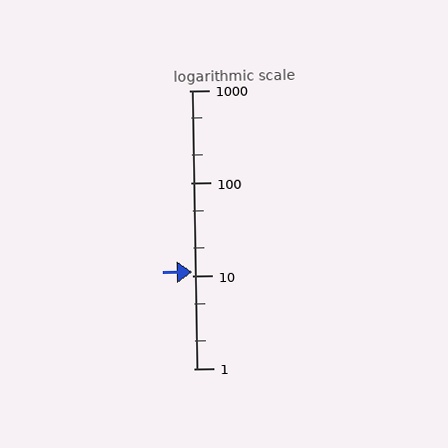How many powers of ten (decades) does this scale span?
The scale spans 3 decades, from 1 to 1000.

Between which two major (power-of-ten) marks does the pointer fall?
The pointer is between 10 and 100.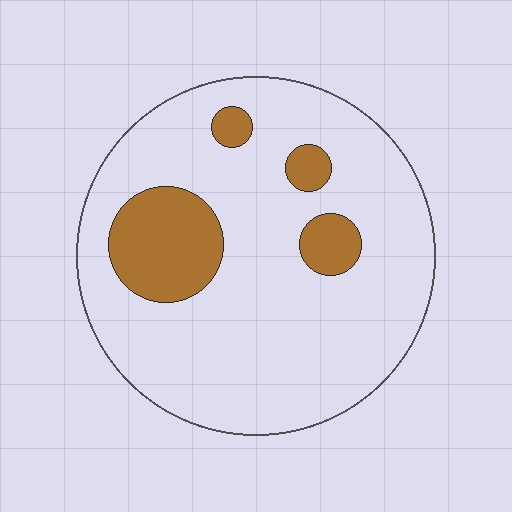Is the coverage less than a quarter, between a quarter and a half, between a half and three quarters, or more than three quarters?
Less than a quarter.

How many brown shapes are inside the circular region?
4.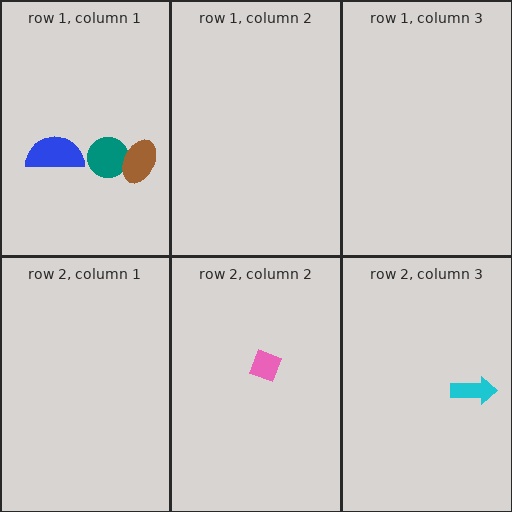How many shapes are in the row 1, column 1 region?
3.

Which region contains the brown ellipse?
The row 1, column 1 region.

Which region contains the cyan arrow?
The row 2, column 3 region.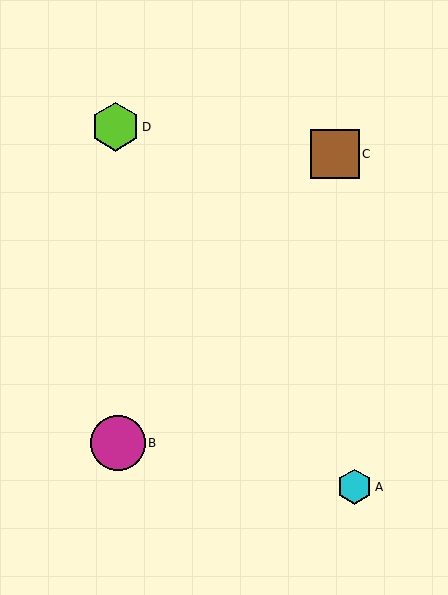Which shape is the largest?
The magenta circle (labeled B) is the largest.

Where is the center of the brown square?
The center of the brown square is at (335, 154).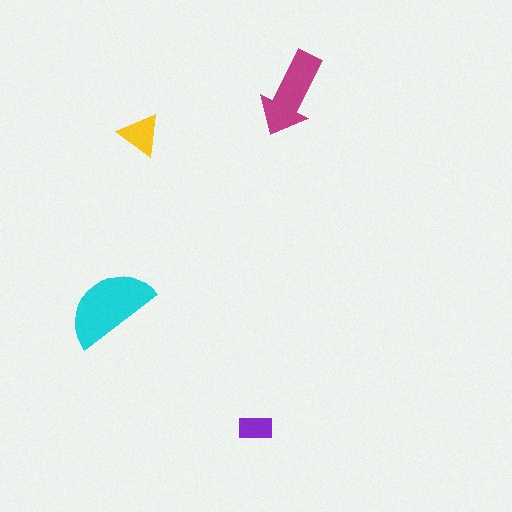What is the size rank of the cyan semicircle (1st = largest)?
1st.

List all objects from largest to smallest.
The cyan semicircle, the magenta arrow, the yellow triangle, the purple rectangle.